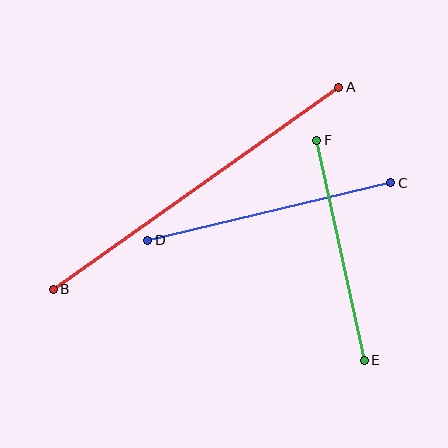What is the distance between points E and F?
The distance is approximately 225 pixels.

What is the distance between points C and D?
The distance is approximately 250 pixels.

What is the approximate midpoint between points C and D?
The midpoint is at approximately (269, 212) pixels.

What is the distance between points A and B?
The distance is approximately 350 pixels.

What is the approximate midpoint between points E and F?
The midpoint is at approximately (341, 250) pixels.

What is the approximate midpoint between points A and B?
The midpoint is at approximately (196, 188) pixels.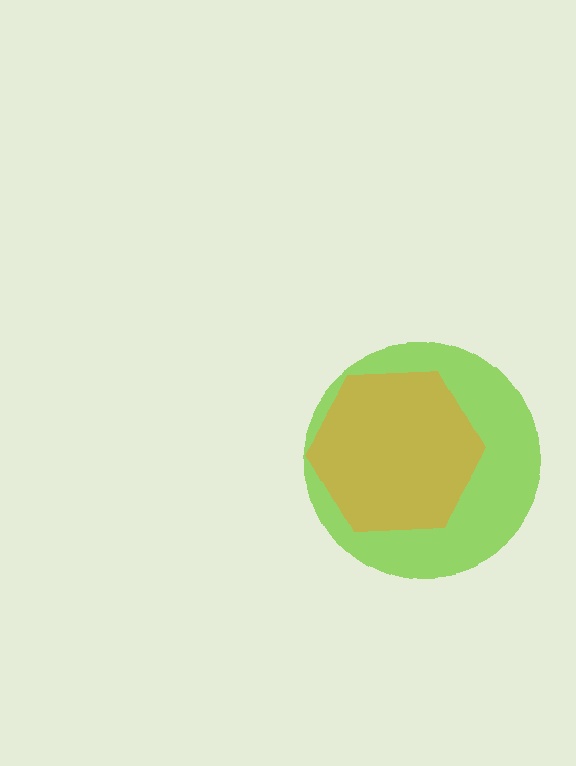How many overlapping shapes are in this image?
There are 2 overlapping shapes in the image.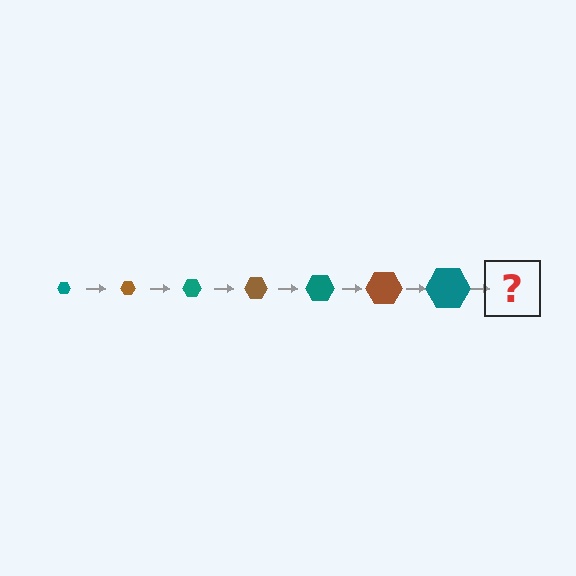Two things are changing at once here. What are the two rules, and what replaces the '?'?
The two rules are that the hexagon grows larger each step and the color cycles through teal and brown. The '?' should be a brown hexagon, larger than the previous one.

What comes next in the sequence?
The next element should be a brown hexagon, larger than the previous one.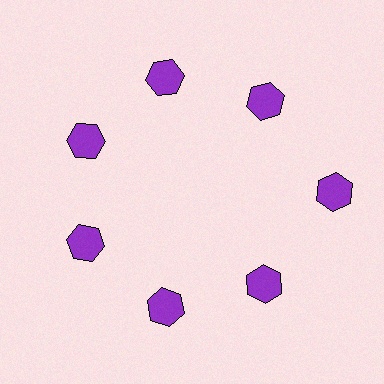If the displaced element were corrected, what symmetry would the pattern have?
It would have 7-fold rotational symmetry — the pattern would map onto itself every 51 degrees.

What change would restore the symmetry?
The symmetry would be restored by moving it inward, back onto the ring so that all 7 hexagons sit at equal angles and equal distance from the center.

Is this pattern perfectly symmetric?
No. The 7 purple hexagons are arranged in a ring, but one element near the 3 o'clock position is pushed outward from the center, breaking the 7-fold rotational symmetry.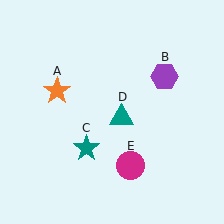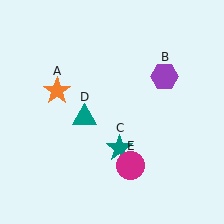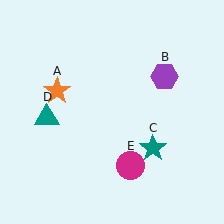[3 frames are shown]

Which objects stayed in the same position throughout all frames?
Orange star (object A) and purple hexagon (object B) and magenta circle (object E) remained stationary.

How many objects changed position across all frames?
2 objects changed position: teal star (object C), teal triangle (object D).